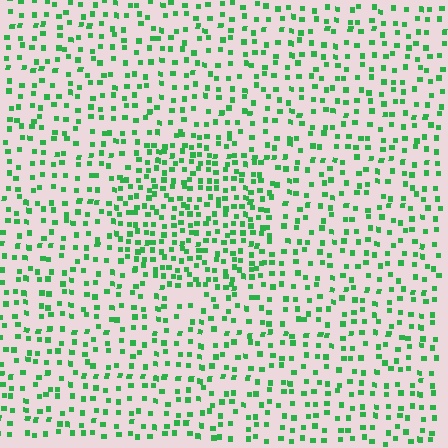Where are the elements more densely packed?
The elements are more densely packed inside the circle boundary.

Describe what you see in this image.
The image contains small green elements arranged at two different densities. A circle-shaped region is visible where the elements are more densely packed than the surrounding area.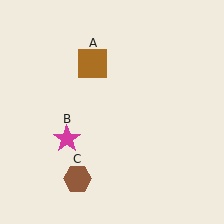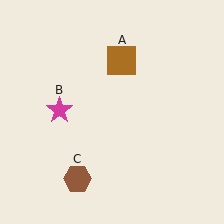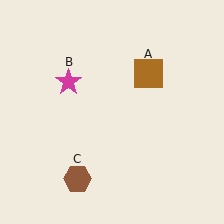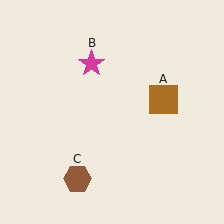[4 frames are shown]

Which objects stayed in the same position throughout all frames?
Brown hexagon (object C) remained stationary.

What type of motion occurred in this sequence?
The brown square (object A), magenta star (object B) rotated clockwise around the center of the scene.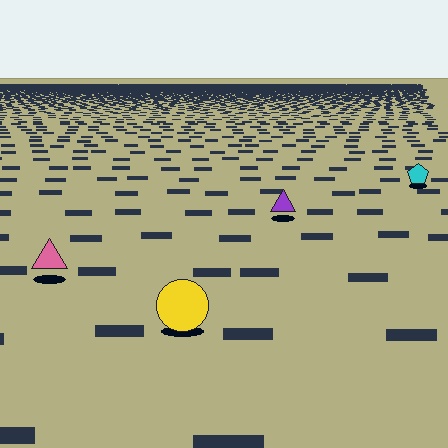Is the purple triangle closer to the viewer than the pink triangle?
No. The pink triangle is closer — you can tell from the texture gradient: the ground texture is coarser near it.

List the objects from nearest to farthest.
From nearest to farthest: the yellow circle, the pink triangle, the purple triangle, the cyan pentagon.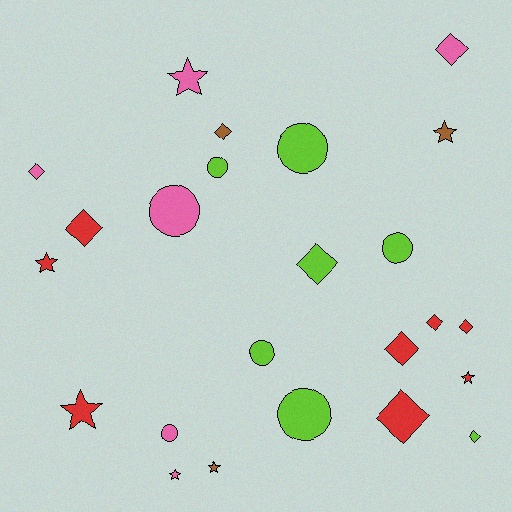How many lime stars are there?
There are no lime stars.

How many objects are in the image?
There are 24 objects.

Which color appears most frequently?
Red, with 8 objects.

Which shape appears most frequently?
Diamond, with 10 objects.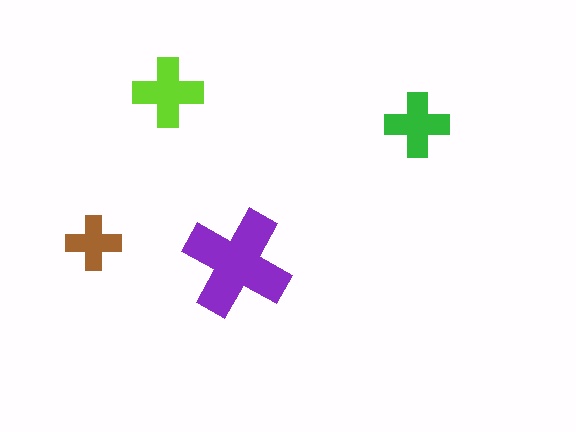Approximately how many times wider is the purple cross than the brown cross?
About 2 times wider.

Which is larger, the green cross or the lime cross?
The lime one.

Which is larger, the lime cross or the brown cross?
The lime one.